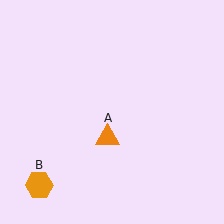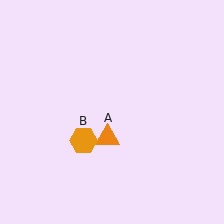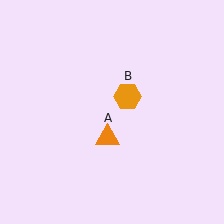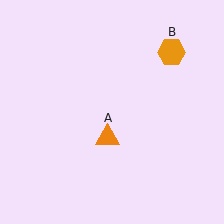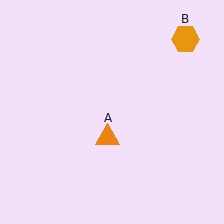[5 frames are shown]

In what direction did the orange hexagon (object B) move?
The orange hexagon (object B) moved up and to the right.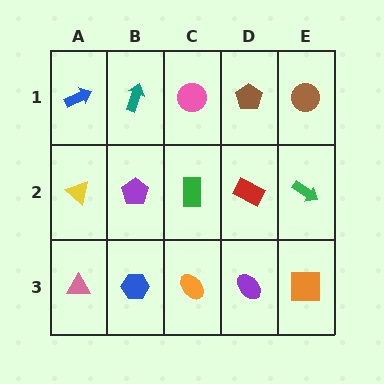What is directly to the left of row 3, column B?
A pink triangle.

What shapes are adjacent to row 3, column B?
A purple pentagon (row 2, column B), a pink triangle (row 3, column A), an orange ellipse (row 3, column C).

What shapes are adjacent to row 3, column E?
A green arrow (row 2, column E), a purple ellipse (row 3, column D).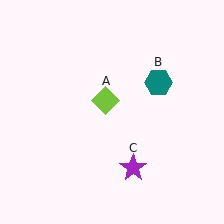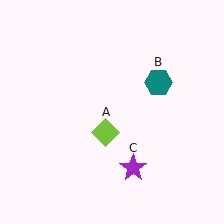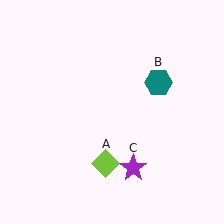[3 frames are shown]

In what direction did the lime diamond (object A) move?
The lime diamond (object A) moved down.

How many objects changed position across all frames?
1 object changed position: lime diamond (object A).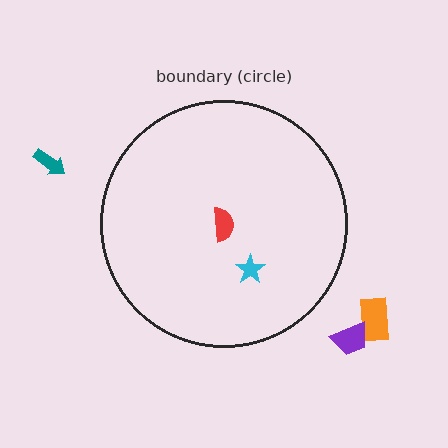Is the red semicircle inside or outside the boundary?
Inside.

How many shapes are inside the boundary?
2 inside, 3 outside.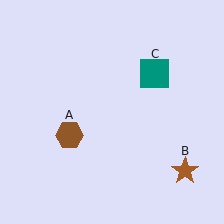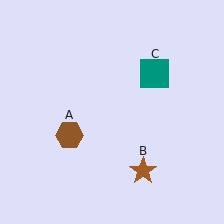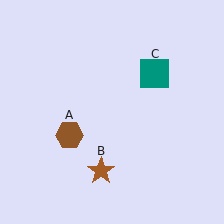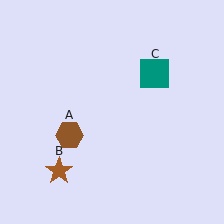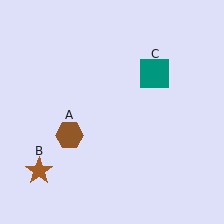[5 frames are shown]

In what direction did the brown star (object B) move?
The brown star (object B) moved left.